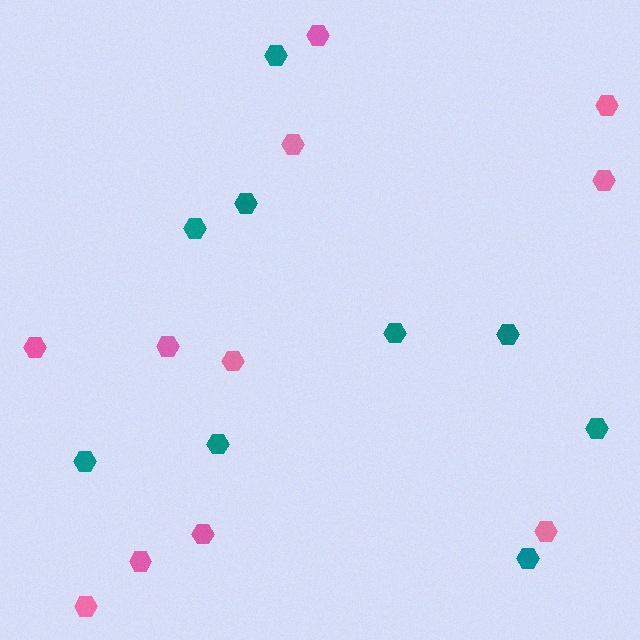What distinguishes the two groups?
There are 2 groups: one group of pink hexagons (11) and one group of teal hexagons (9).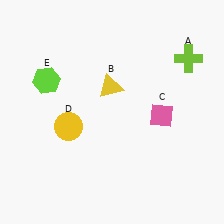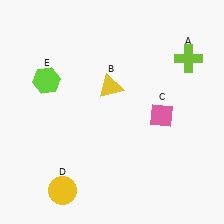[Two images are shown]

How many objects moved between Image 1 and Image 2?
1 object moved between the two images.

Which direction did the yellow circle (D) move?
The yellow circle (D) moved down.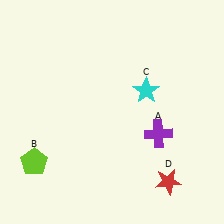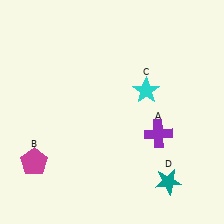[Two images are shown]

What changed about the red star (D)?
In Image 1, D is red. In Image 2, it changed to teal.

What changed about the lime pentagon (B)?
In Image 1, B is lime. In Image 2, it changed to magenta.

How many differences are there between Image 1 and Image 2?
There are 2 differences between the two images.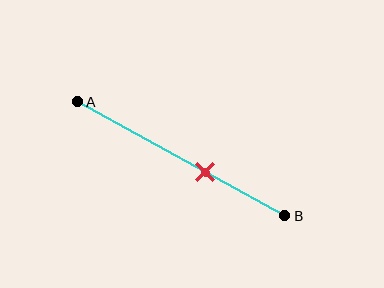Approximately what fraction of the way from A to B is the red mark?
The red mark is approximately 60% of the way from A to B.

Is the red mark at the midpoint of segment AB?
No, the mark is at about 60% from A, not at the 50% midpoint.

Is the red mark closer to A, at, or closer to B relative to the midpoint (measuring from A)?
The red mark is closer to point B than the midpoint of segment AB.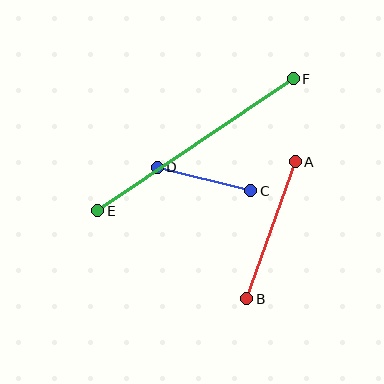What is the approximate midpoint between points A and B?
The midpoint is at approximately (271, 230) pixels.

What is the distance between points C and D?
The distance is approximately 96 pixels.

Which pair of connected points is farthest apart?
Points E and F are farthest apart.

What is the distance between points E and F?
The distance is approximately 236 pixels.